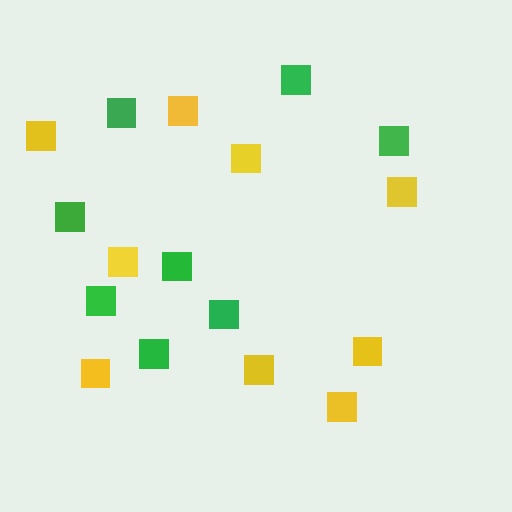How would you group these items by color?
There are 2 groups: one group of green squares (8) and one group of yellow squares (9).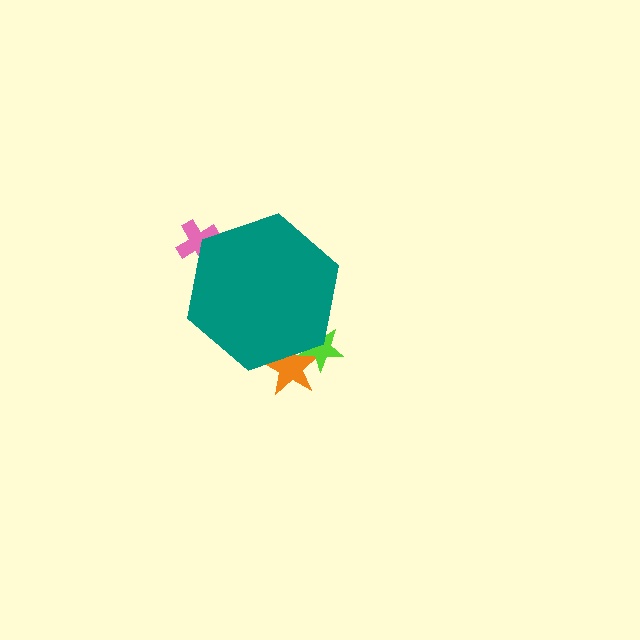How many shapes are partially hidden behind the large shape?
3 shapes are partially hidden.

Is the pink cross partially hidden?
Yes, the pink cross is partially hidden behind the teal hexagon.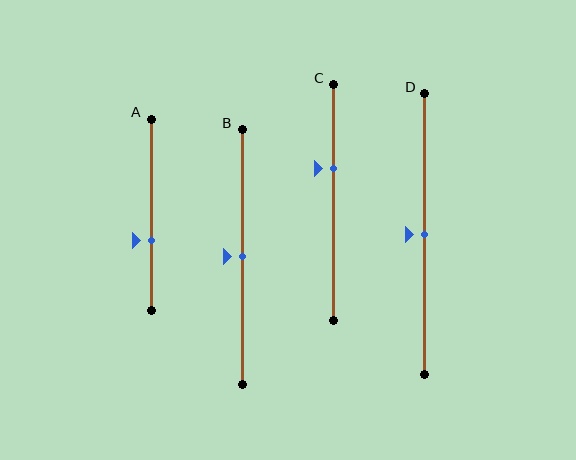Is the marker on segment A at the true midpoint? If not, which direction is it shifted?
No, the marker on segment A is shifted downward by about 13% of the segment length.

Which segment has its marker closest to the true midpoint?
Segment B has its marker closest to the true midpoint.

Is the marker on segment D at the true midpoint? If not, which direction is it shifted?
Yes, the marker on segment D is at the true midpoint.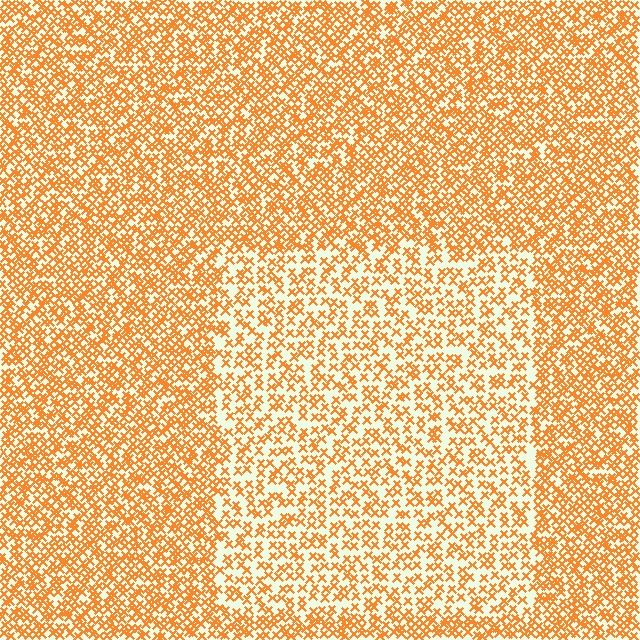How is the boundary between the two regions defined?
The boundary is defined by a change in element density (approximately 1.8x ratio). All elements are the same color, size, and shape.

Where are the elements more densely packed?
The elements are more densely packed outside the rectangle boundary.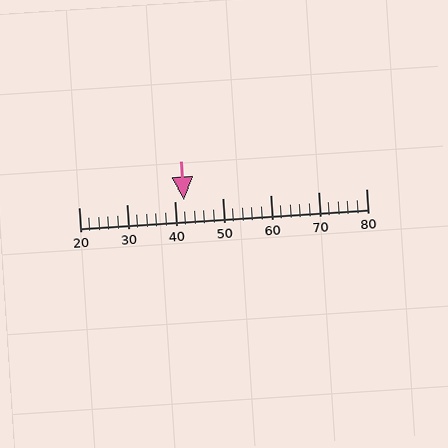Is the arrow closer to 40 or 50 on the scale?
The arrow is closer to 40.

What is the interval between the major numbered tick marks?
The major tick marks are spaced 10 units apart.